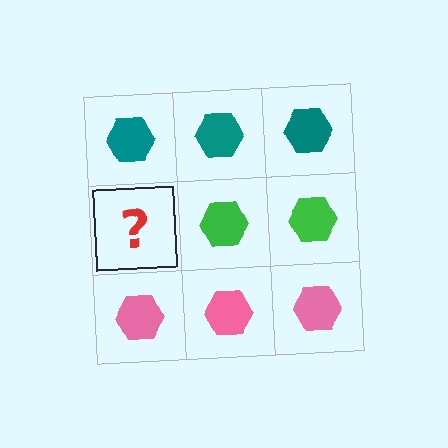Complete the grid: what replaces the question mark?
The question mark should be replaced with a green hexagon.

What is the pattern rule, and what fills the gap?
The rule is that each row has a consistent color. The gap should be filled with a green hexagon.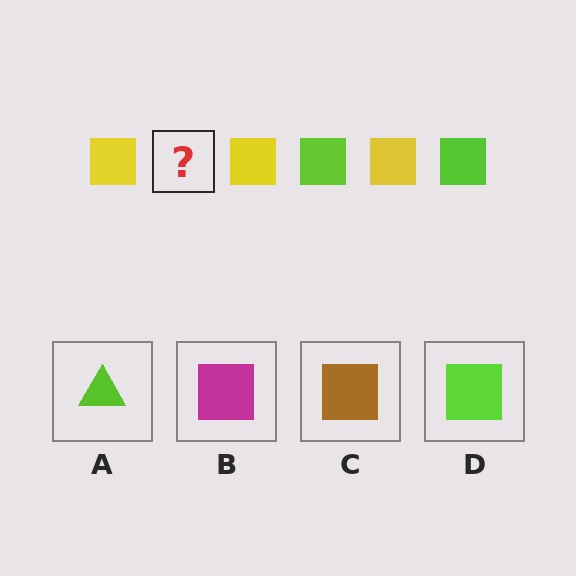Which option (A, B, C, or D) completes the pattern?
D.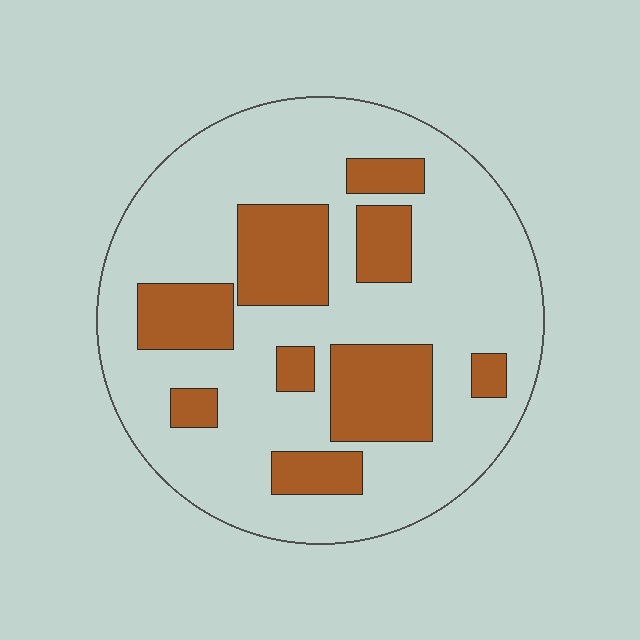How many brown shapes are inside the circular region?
9.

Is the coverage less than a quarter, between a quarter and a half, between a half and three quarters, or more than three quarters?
Between a quarter and a half.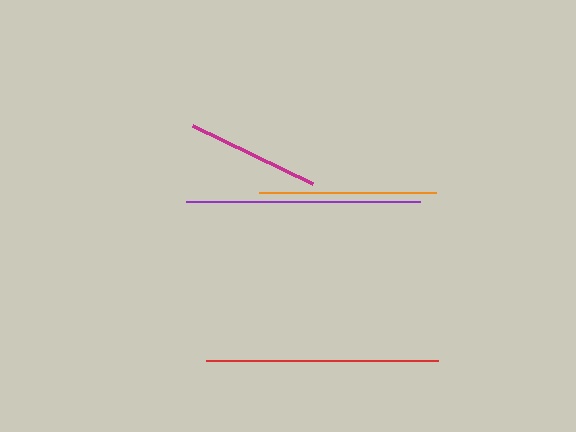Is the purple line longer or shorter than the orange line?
The purple line is longer than the orange line.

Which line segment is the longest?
The purple line is the longest at approximately 234 pixels.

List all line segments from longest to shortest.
From longest to shortest: purple, red, orange, magenta.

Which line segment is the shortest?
The magenta line is the shortest at approximately 134 pixels.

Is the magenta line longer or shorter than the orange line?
The orange line is longer than the magenta line.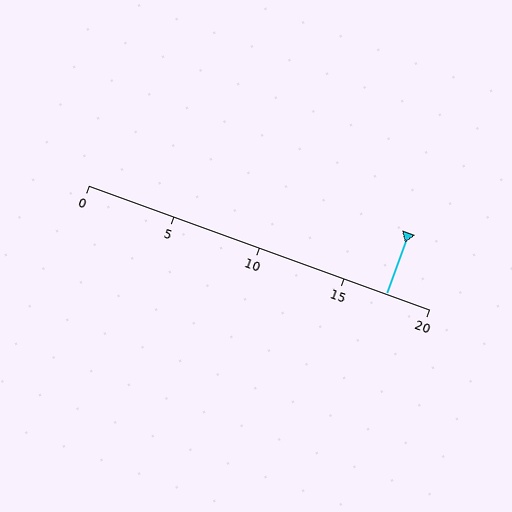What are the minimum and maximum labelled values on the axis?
The axis runs from 0 to 20.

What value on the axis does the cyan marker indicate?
The marker indicates approximately 17.5.